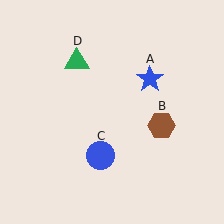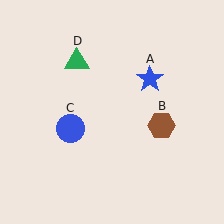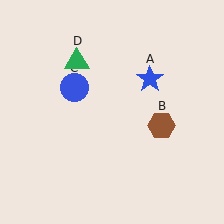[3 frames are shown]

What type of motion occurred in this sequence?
The blue circle (object C) rotated clockwise around the center of the scene.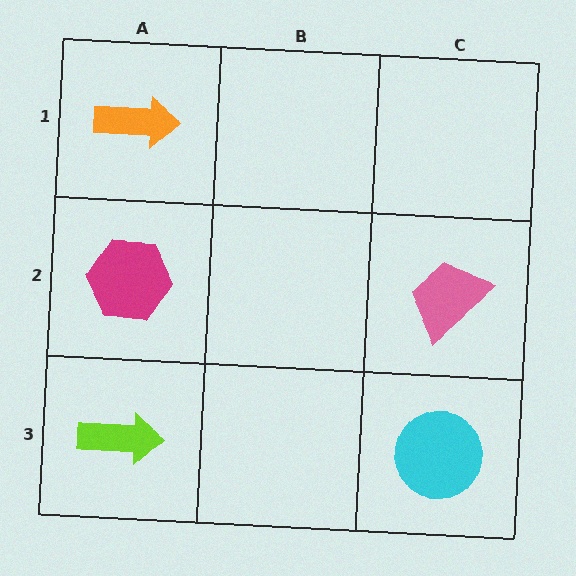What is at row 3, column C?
A cyan circle.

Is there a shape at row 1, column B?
No, that cell is empty.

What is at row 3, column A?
A lime arrow.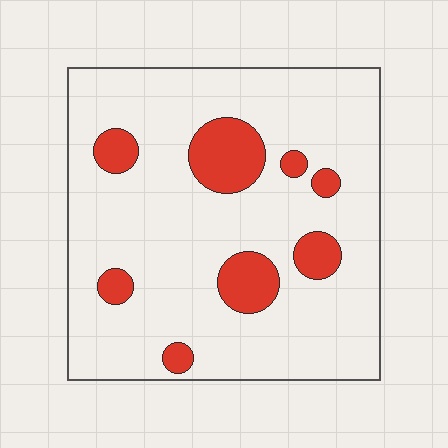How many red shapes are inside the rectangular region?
8.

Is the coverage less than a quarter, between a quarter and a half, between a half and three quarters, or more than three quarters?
Less than a quarter.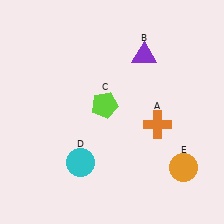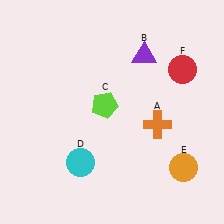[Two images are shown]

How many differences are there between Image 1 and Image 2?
There is 1 difference between the two images.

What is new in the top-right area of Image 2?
A red circle (F) was added in the top-right area of Image 2.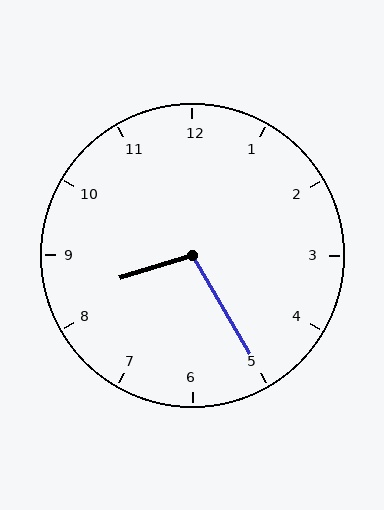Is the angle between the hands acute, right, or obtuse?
It is obtuse.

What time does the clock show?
8:25.